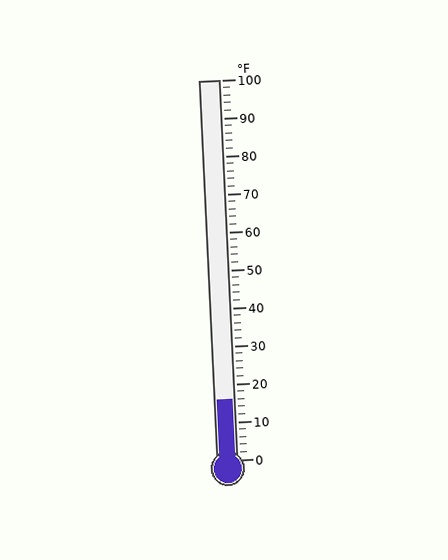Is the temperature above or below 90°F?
The temperature is below 90°F.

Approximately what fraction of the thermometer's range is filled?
The thermometer is filled to approximately 15% of its range.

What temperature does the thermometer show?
The thermometer shows approximately 16°F.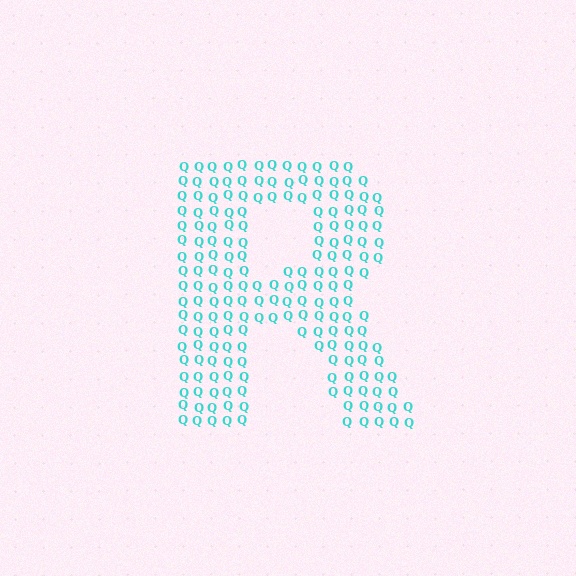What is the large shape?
The large shape is the letter R.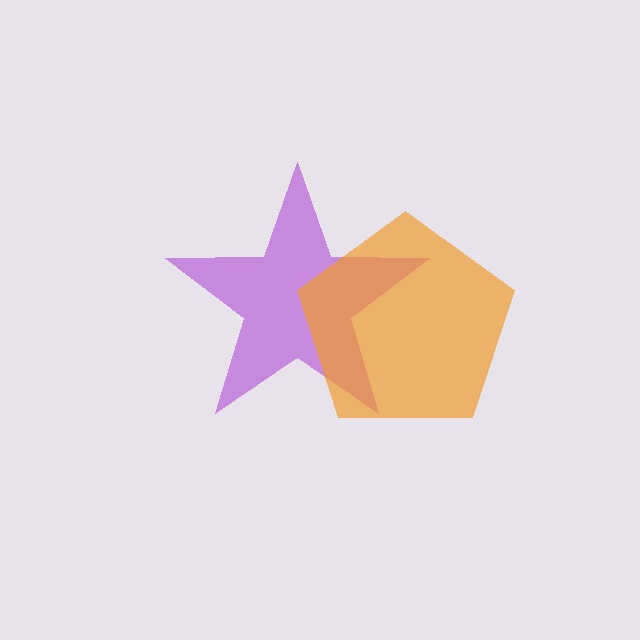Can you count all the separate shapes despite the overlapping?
Yes, there are 2 separate shapes.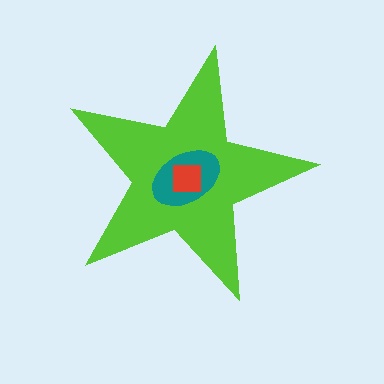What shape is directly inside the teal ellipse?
The red square.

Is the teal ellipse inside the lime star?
Yes.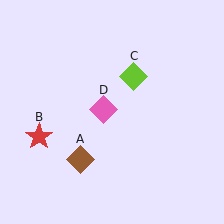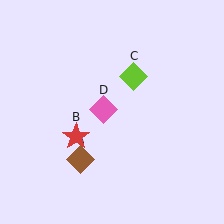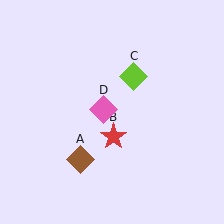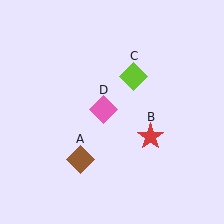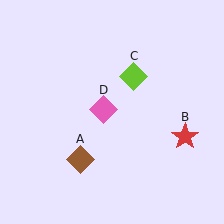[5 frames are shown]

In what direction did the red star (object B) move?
The red star (object B) moved right.